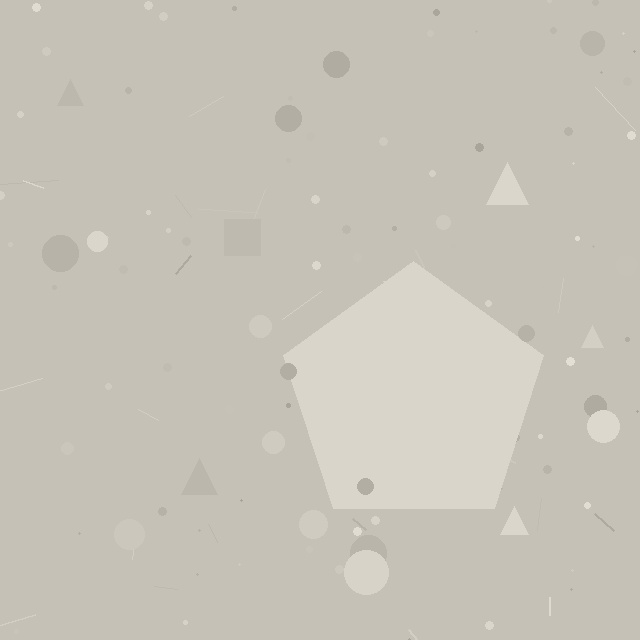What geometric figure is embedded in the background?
A pentagon is embedded in the background.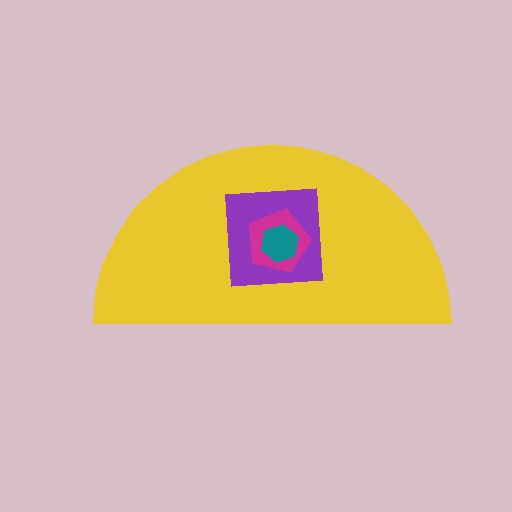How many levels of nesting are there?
4.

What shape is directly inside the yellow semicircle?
The purple square.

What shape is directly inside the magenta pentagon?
The teal hexagon.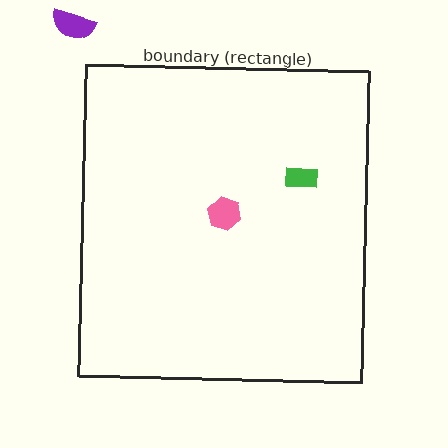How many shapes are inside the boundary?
2 inside, 1 outside.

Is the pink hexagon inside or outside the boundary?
Inside.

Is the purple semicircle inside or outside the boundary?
Outside.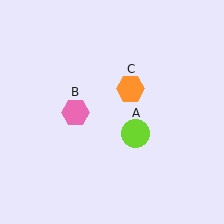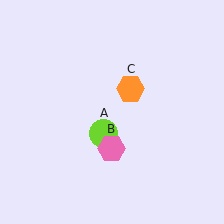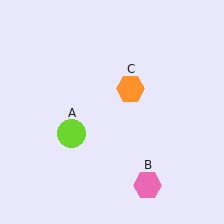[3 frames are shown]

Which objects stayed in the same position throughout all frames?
Orange hexagon (object C) remained stationary.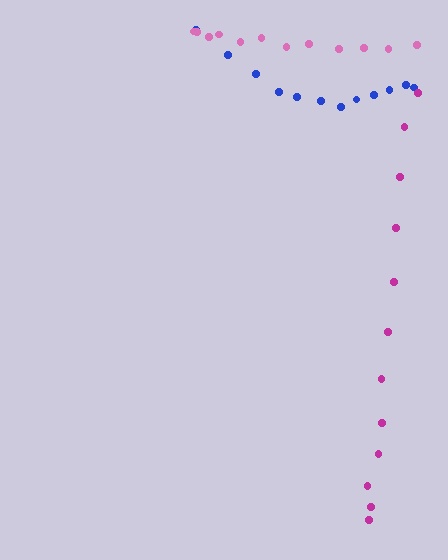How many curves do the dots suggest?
There are 3 distinct paths.